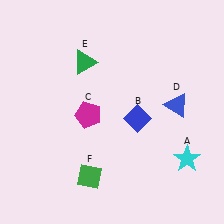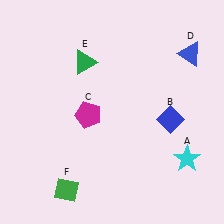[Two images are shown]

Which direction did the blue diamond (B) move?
The blue diamond (B) moved right.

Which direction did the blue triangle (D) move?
The blue triangle (D) moved up.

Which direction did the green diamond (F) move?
The green diamond (F) moved left.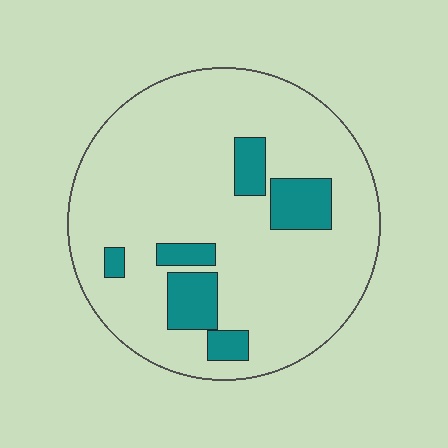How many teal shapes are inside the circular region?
6.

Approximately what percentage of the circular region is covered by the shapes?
Approximately 15%.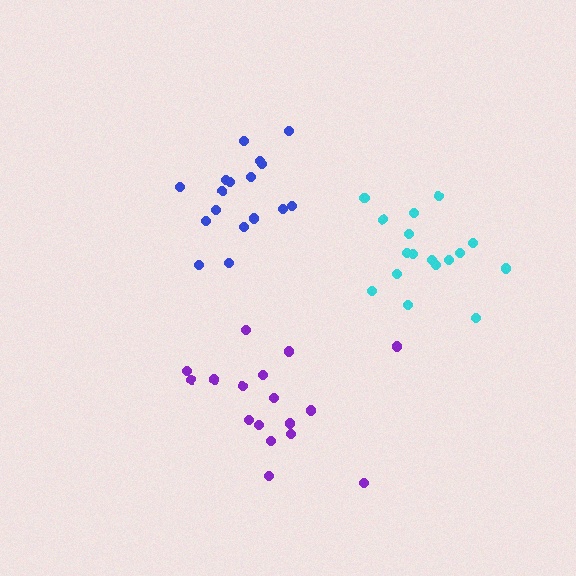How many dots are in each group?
Group 1: 17 dots, Group 2: 17 dots, Group 3: 17 dots (51 total).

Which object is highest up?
The blue cluster is topmost.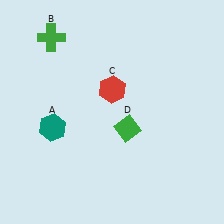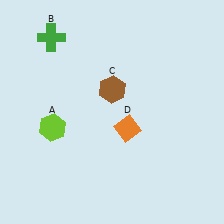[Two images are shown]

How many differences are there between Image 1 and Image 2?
There are 3 differences between the two images.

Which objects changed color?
A changed from teal to lime. C changed from red to brown. D changed from green to orange.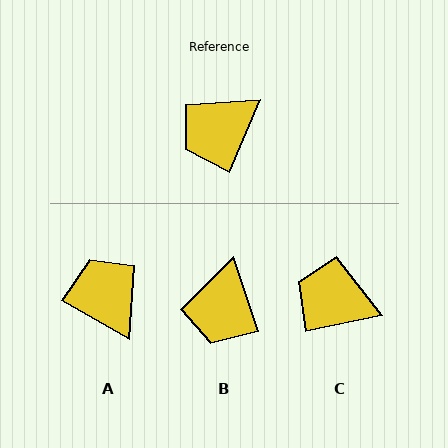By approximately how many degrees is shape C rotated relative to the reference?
Approximately 55 degrees clockwise.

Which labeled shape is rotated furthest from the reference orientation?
A, about 97 degrees away.